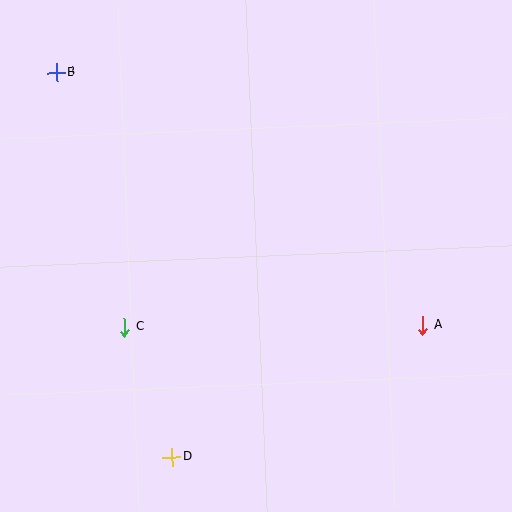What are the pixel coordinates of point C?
Point C is at (125, 327).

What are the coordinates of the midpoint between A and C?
The midpoint between A and C is at (274, 326).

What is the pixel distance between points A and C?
The distance between A and C is 298 pixels.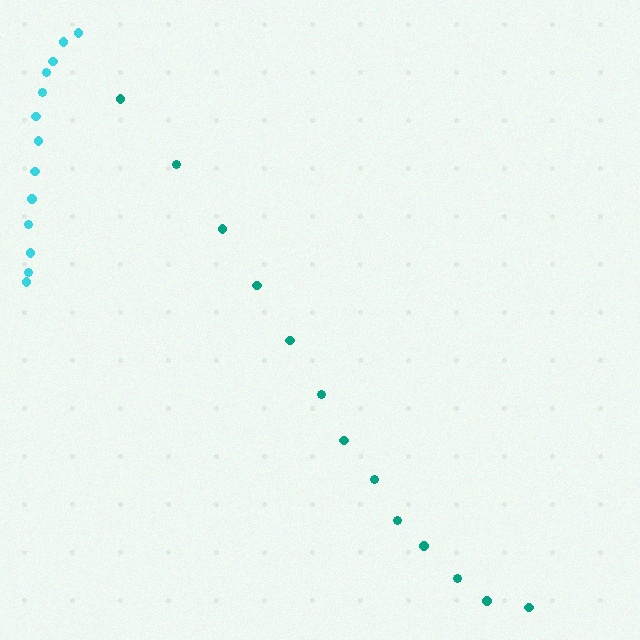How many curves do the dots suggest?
There are 2 distinct paths.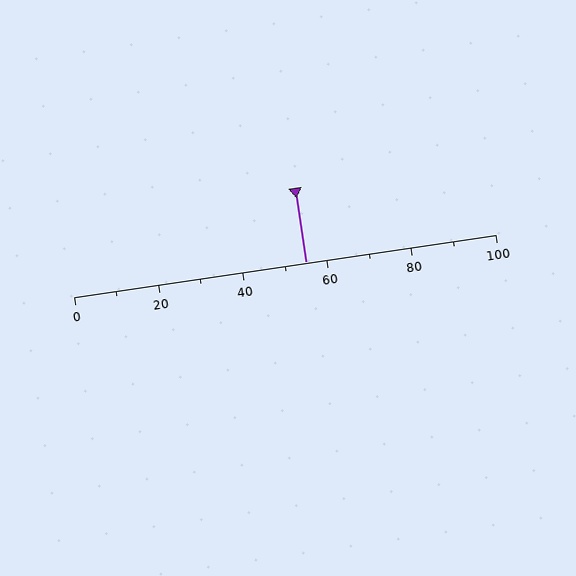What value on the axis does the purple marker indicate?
The marker indicates approximately 55.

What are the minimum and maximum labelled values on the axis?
The axis runs from 0 to 100.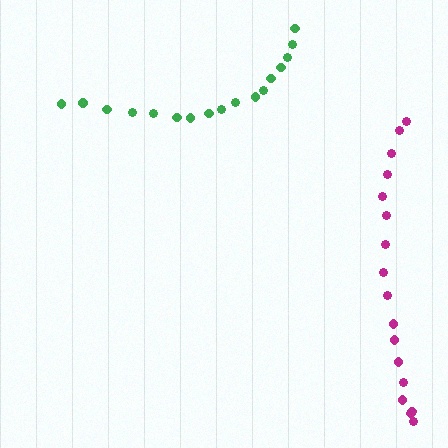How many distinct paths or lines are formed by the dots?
There are 2 distinct paths.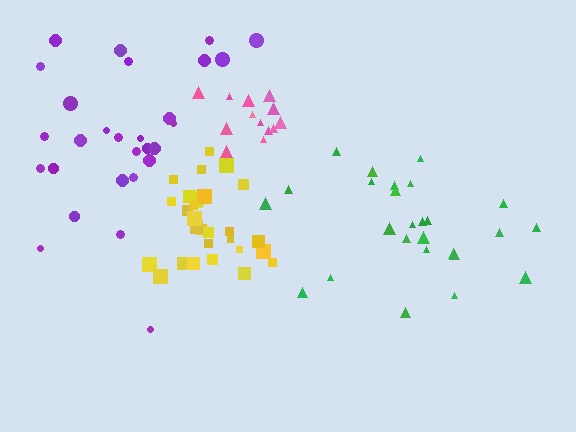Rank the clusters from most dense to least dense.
yellow, pink, green, purple.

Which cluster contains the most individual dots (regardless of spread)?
Yellow (29).